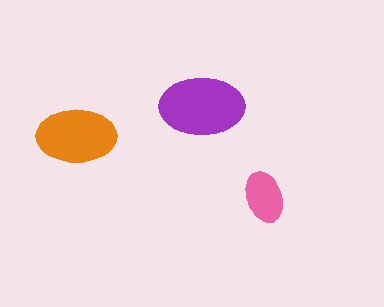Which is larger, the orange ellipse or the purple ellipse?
The purple one.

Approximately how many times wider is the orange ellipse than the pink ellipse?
About 1.5 times wider.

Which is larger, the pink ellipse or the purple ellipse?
The purple one.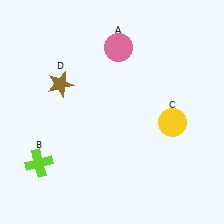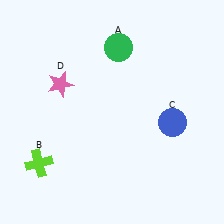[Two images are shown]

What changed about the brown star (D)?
In Image 1, D is brown. In Image 2, it changed to pink.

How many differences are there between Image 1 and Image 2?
There are 3 differences between the two images.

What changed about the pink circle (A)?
In Image 1, A is pink. In Image 2, it changed to green.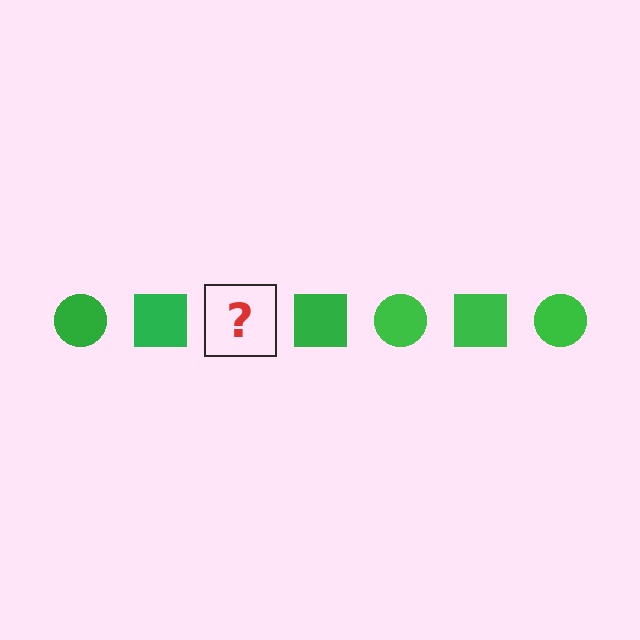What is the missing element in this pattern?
The missing element is a green circle.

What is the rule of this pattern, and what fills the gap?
The rule is that the pattern cycles through circle, square shapes in green. The gap should be filled with a green circle.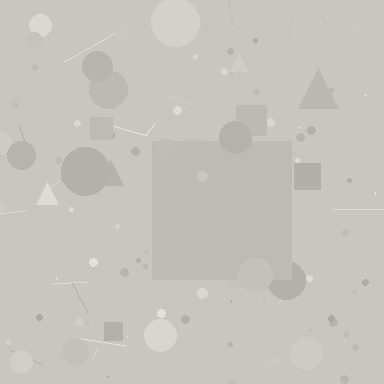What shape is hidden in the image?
A square is hidden in the image.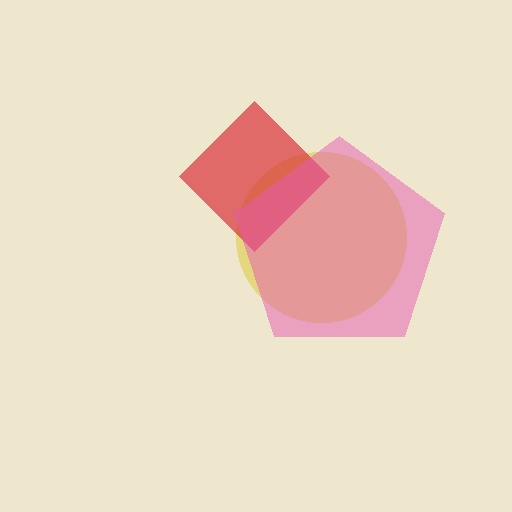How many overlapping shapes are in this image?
There are 3 overlapping shapes in the image.